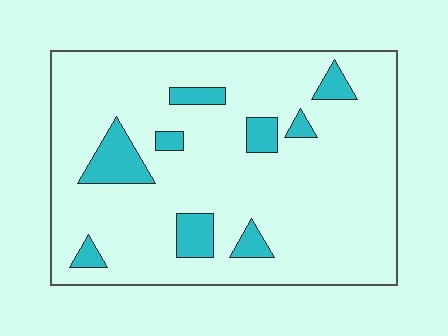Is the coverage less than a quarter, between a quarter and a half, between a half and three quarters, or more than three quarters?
Less than a quarter.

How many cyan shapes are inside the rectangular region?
9.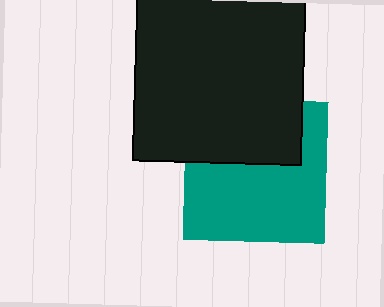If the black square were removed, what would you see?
You would see the complete teal square.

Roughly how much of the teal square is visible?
About half of it is visible (roughly 62%).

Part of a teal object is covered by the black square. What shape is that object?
It is a square.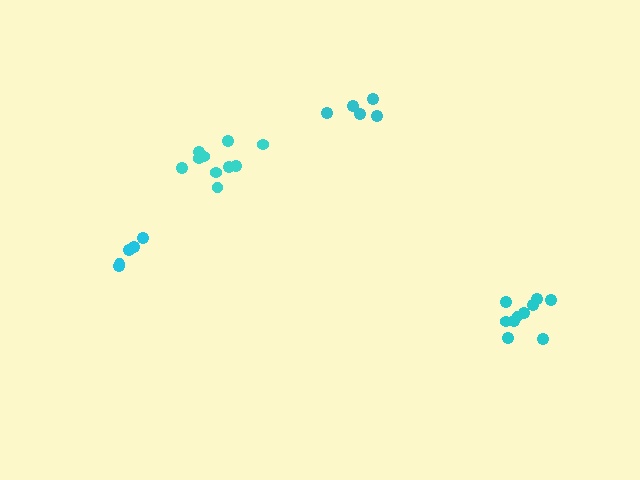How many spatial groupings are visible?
There are 4 spatial groupings.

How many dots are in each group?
Group 1: 10 dots, Group 2: 5 dots, Group 3: 5 dots, Group 4: 10 dots (30 total).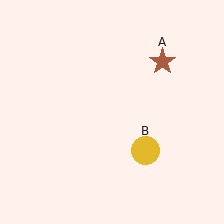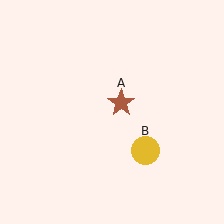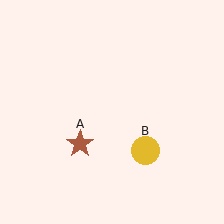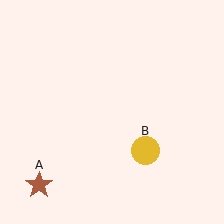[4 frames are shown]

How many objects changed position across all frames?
1 object changed position: brown star (object A).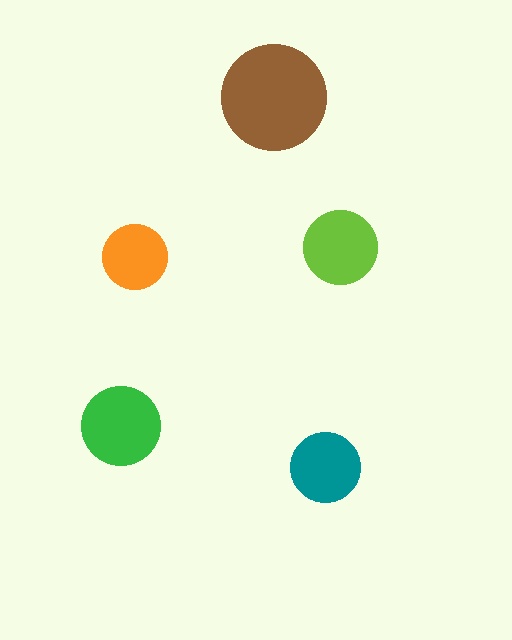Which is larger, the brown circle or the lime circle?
The brown one.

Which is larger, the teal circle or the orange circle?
The teal one.